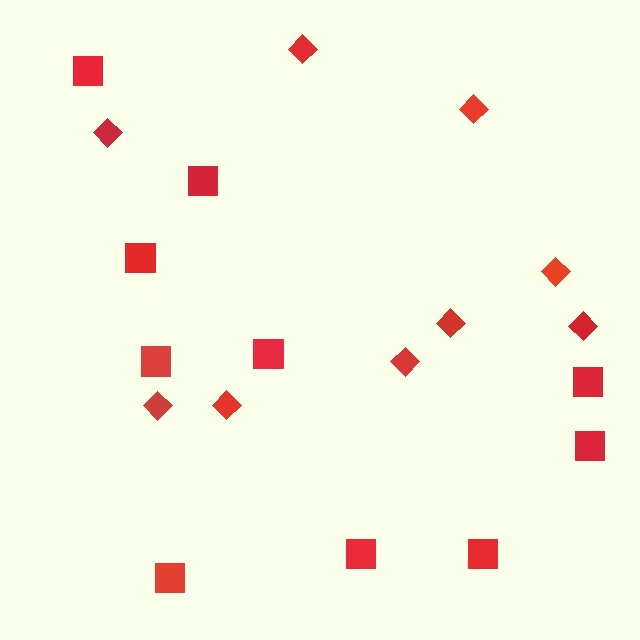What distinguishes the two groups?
There are 2 groups: one group of diamonds (9) and one group of squares (10).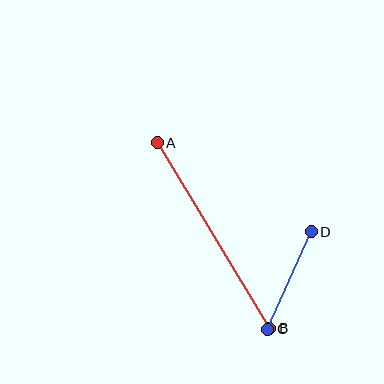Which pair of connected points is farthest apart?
Points A and B are farthest apart.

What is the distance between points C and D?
The distance is approximately 107 pixels.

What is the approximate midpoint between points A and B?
The midpoint is at approximately (213, 236) pixels.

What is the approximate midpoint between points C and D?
The midpoint is at approximately (290, 281) pixels.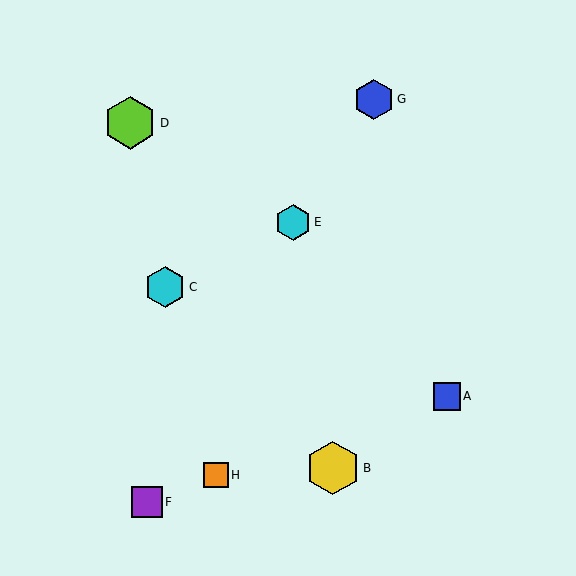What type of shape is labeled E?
Shape E is a cyan hexagon.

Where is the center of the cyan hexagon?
The center of the cyan hexagon is at (293, 222).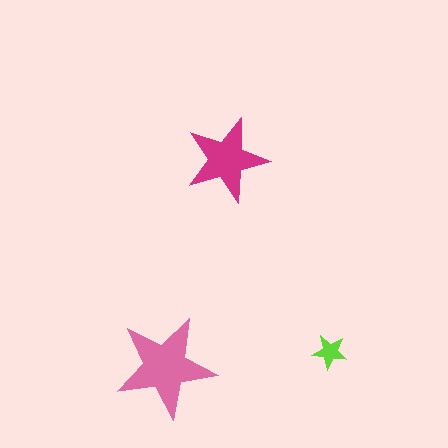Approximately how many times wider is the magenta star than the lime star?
About 2.5 times wider.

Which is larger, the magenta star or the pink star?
The pink one.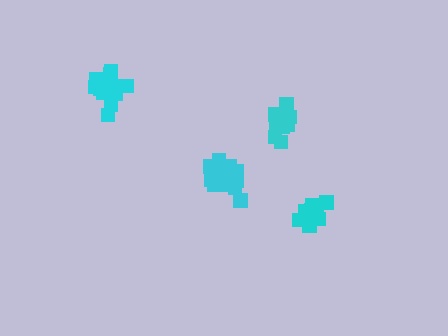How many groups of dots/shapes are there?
There are 4 groups.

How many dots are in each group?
Group 1: 16 dots, Group 2: 18 dots, Group 3: 13 dots, Group 4: 13 dots (60 total).